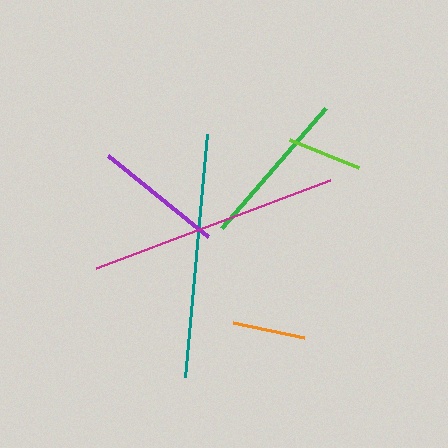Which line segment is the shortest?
The orange line is the shortest at approximately 72 pixels.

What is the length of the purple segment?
The purple segment is approximately 129 pixels long.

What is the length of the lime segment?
The lime segment is approximately 74 pixels long.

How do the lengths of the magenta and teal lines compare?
The magenta and teal lines are approximately the same length.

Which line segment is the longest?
The magenta line is the longest at approximately 250 pixels.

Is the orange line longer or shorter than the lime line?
The lime line is longer than the orange line.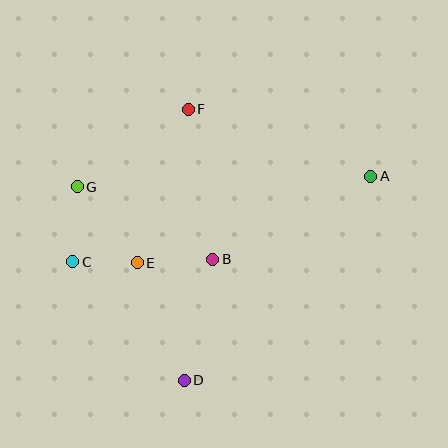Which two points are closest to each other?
Points C and E are closest to each other.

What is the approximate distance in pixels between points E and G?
The distance between E and G is approximately 97 pixels.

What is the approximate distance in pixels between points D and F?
The distance between D and F is approximately 271 pixels.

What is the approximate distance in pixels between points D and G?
The distance between D and G is approximately 221 pixels.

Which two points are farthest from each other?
Points A and C are farthest from each other.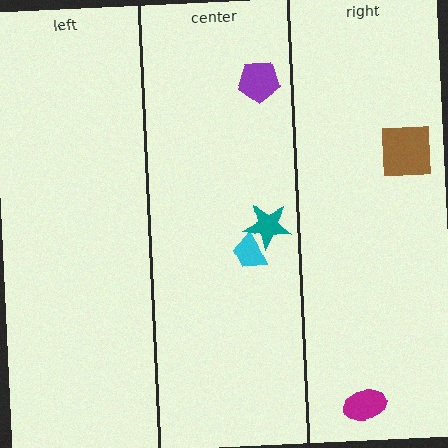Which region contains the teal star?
The center region.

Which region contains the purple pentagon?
The center region.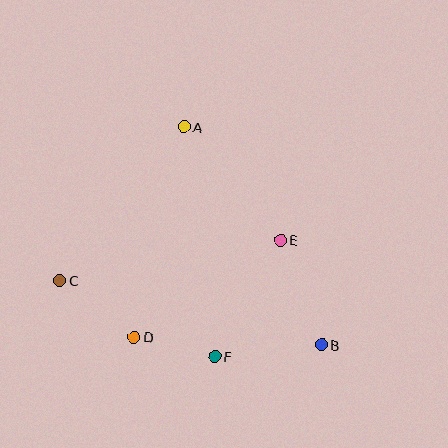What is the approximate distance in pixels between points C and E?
The distance between C and E is approximately 224 pixels.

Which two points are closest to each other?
Points D and F are closest to each other.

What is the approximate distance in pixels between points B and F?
The distance between B and F is approximately 107 pixels.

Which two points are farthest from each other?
Points B and C are farthest from each other.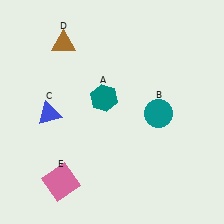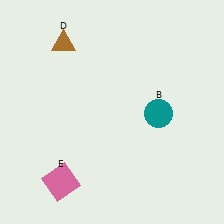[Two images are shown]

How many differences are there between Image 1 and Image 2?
There are 2 differences between the two images.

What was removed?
The blue triangle (C), the teal hexagon (A) were removed in Image 2.